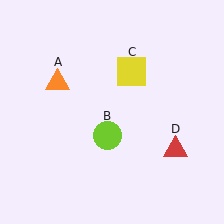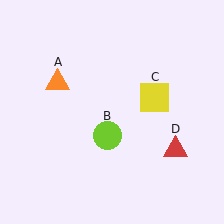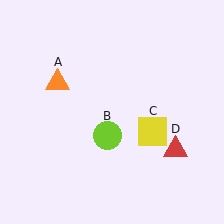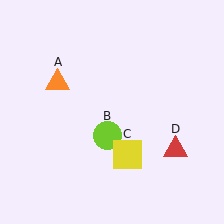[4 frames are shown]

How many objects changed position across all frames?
1 object changed position: yellow square (object C).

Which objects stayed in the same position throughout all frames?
Orange triangle (object A) and lime circle (object B) and red triangle (object D) remained stationary.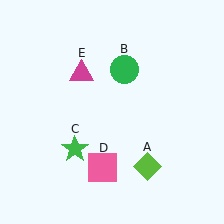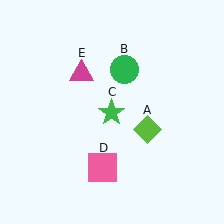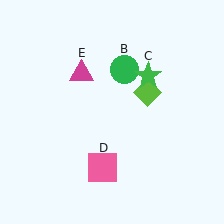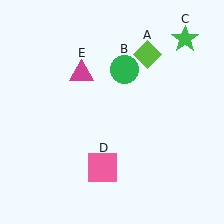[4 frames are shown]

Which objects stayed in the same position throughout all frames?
Green circle (object B) and pink square (object D) and magenta triangle (object E) remained stationary.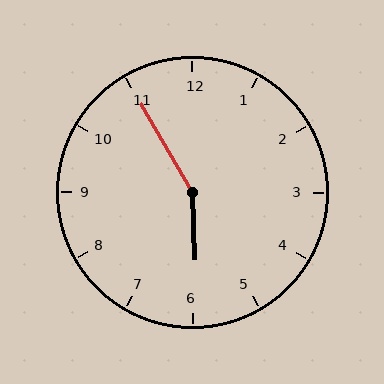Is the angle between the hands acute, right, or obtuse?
It is obtuse.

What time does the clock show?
5:55.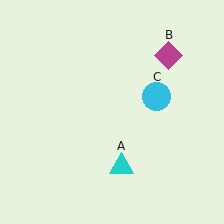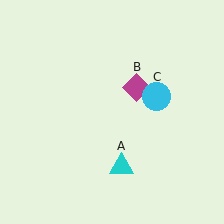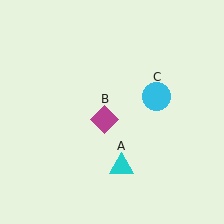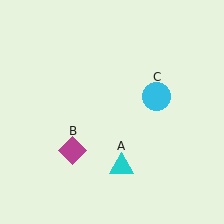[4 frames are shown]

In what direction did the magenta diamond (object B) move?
The magenta diamond (object B) moved down and to the left.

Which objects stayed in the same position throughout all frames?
Cyan triangle (object A) and cyan circle (object C) remained stationary.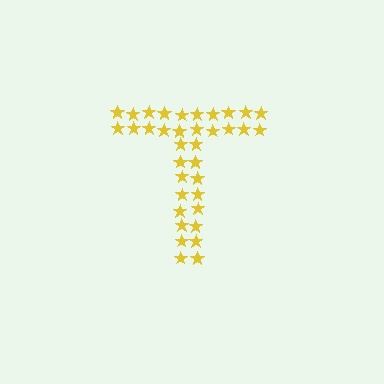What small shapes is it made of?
It is made of small stars.